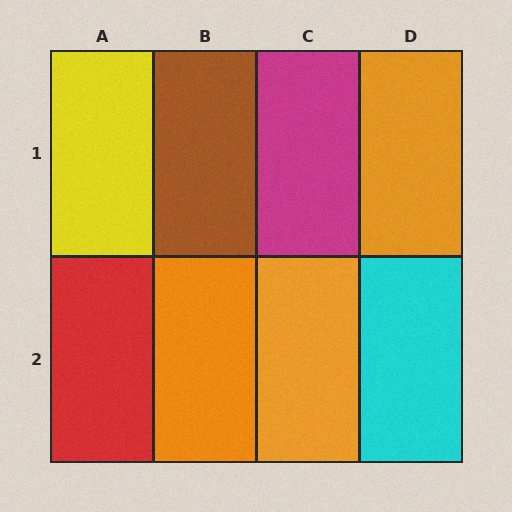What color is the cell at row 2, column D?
Cyan.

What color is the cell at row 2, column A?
Red.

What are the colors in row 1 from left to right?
Yellow, brown, magenta, orange.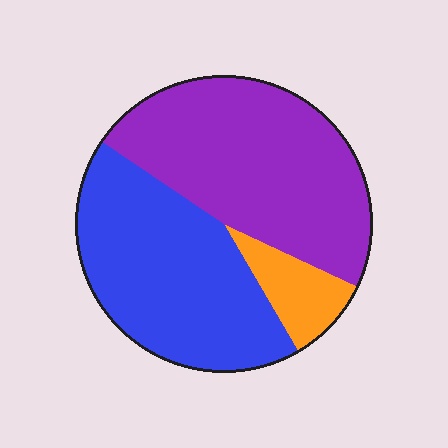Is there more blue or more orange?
Blue.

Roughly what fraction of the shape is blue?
Blue covers about 45% of the shape.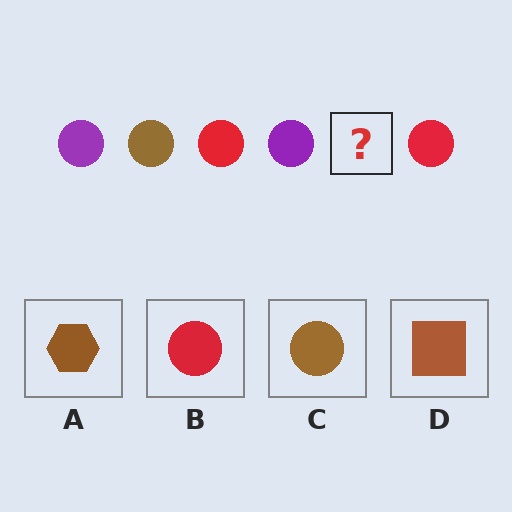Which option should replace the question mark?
Option C.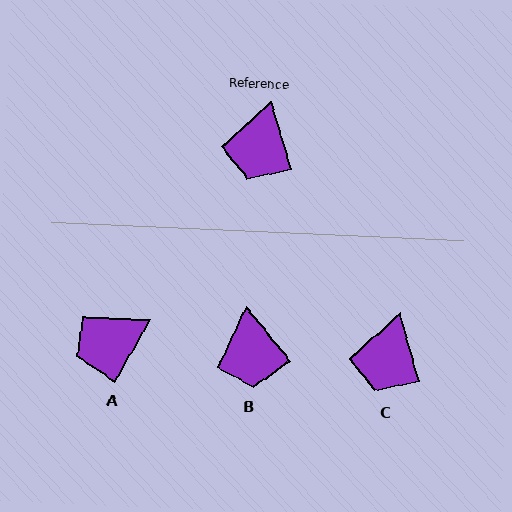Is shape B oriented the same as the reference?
No, it is off by about 23 degrees.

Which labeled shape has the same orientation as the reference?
C.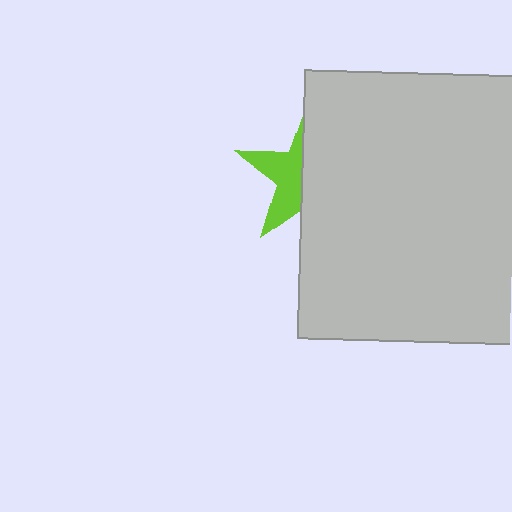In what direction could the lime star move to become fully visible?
The lime star could move left. That would shift it out from behind the light gray rectangle entirely.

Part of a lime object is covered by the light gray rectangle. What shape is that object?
It is a star.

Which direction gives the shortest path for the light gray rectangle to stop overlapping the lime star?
Moving right gives the shortest separation.